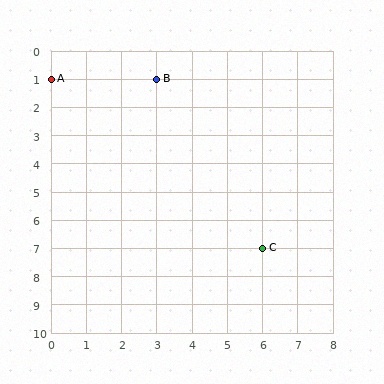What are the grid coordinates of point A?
Point A is at grid coordinates (0, 1).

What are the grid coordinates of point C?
Point C is at grid coordinates (6, 7).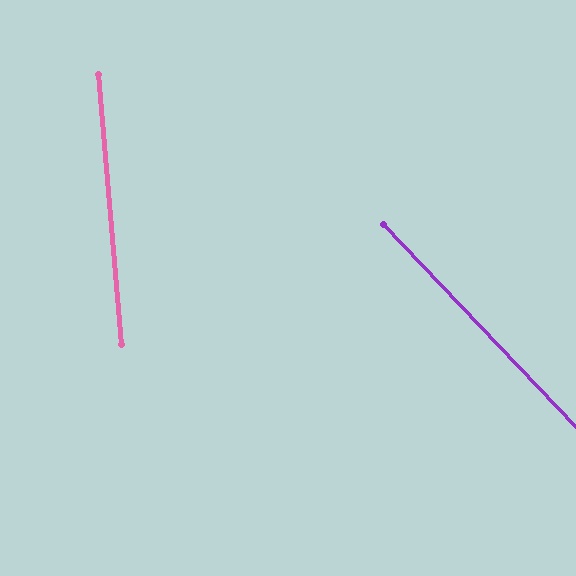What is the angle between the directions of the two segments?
Approximately 39 degrees.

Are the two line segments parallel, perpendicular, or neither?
Neither parallel nor perpendicular — they differ by about 39°.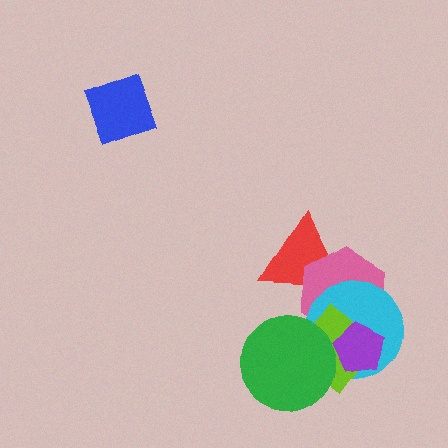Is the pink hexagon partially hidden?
Yes, it is partially covered by another shape.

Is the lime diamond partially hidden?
Yes, it is partially covered by another shape.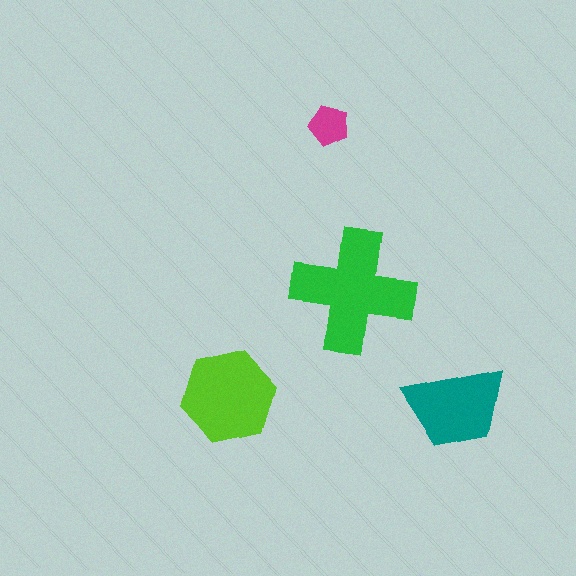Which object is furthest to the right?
The teal trapezoid is rightmost.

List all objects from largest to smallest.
The green cross, the lime hexagon, the teal trapezoid, the magenta pentagon.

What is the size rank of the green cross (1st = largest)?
1st.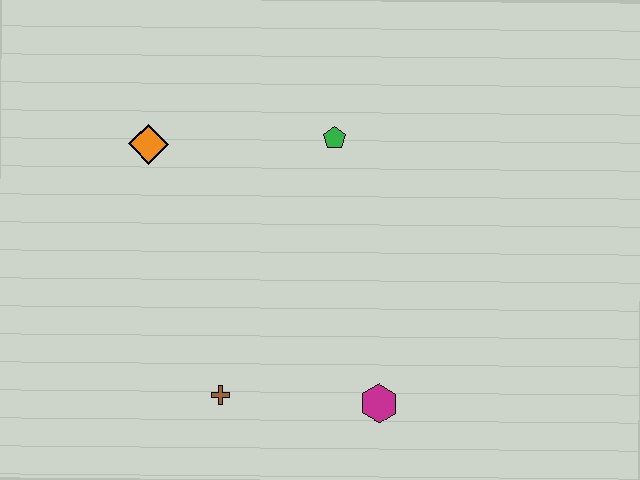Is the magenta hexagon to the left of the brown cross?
No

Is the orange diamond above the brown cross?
Yes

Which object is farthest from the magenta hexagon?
The orange diamond is farthest from the magenta hexagon.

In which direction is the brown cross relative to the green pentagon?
The brown cross is below the green pentagon.